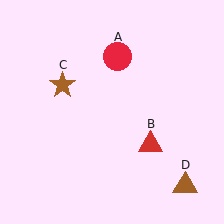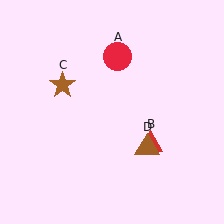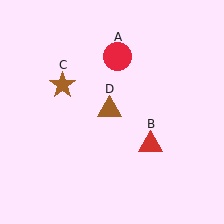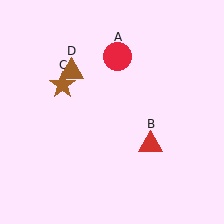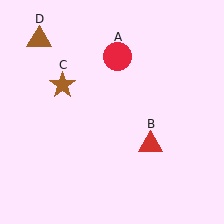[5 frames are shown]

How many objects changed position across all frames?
1 object changed position: brown triangle (object D).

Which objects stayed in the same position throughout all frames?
Red circle (object A) and red triangle (object B) and brown star (object C) remained stationary.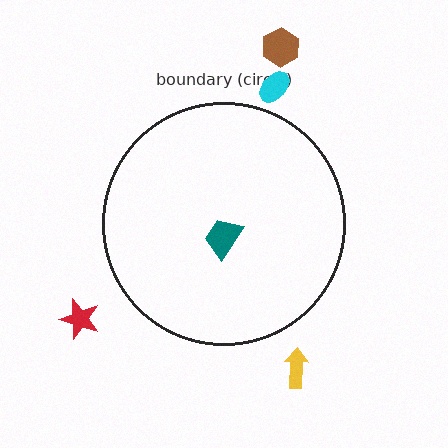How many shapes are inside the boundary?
1 inside, 4 outside.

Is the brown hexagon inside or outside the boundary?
Outside.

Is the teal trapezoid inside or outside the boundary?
Inside.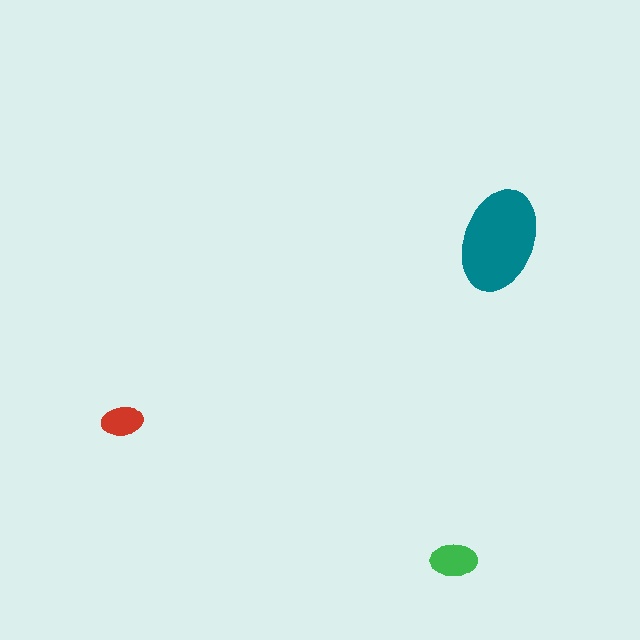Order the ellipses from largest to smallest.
the teal one, the green one, the red one.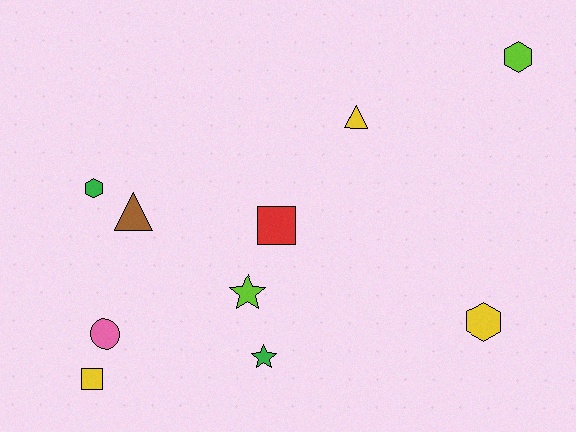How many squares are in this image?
There are 2 squares.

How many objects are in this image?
There are 10 objects.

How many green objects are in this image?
There are 2 green objects.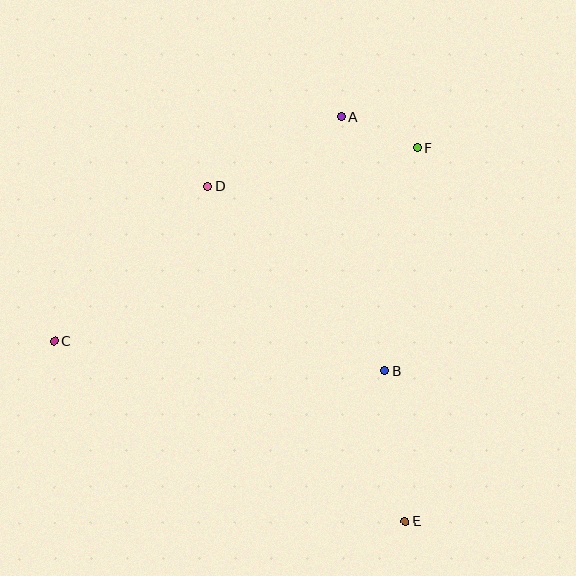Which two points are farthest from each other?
Points C and F are farthest from each other.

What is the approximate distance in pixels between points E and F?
The distance between E and F is approximately 374 pixels.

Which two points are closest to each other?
Points A and F are closest to each other.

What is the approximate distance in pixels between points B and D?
The distance between B and D is approximately 256 pixels.